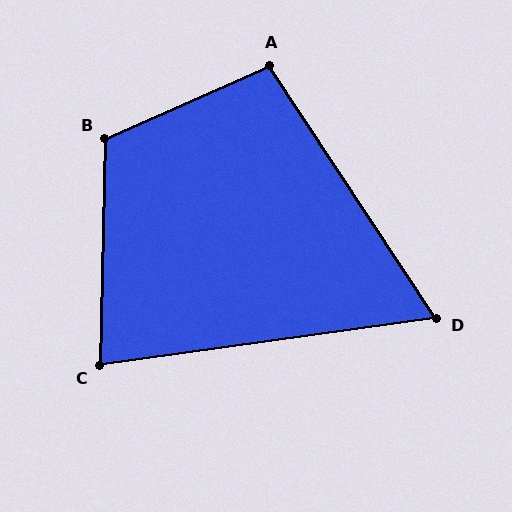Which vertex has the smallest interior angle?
D, at approximately 65 degrees.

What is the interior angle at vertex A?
Approximately 99 degrees (obtuse).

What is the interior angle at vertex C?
Approximately 81 degrees (acute).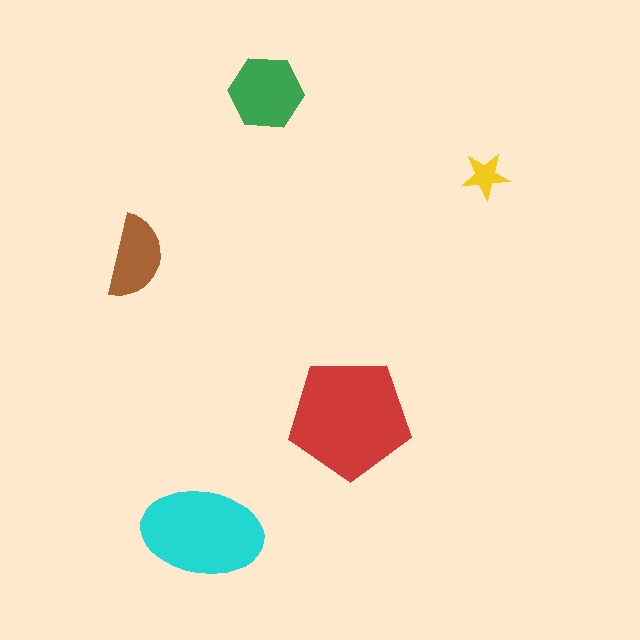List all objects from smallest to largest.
The yellow star, the brown semicircle, the green hexagon, the cyan ellipse, the red pentagon.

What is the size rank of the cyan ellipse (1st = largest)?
2nd.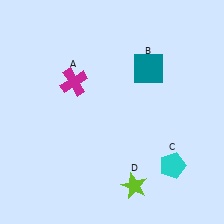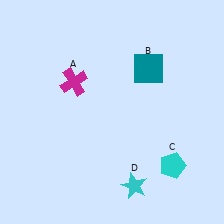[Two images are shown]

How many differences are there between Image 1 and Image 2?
There is 1 difference between the two images.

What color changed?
The star (D) changed from lime in Image 1 to cyan in Image 2.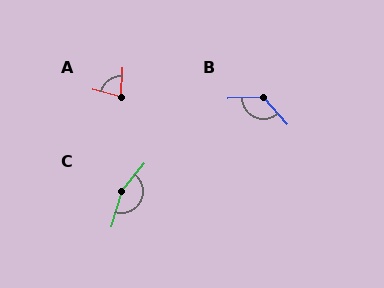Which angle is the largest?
C, at approximately 158 degrees.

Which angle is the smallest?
A, at approximately 78 degrees.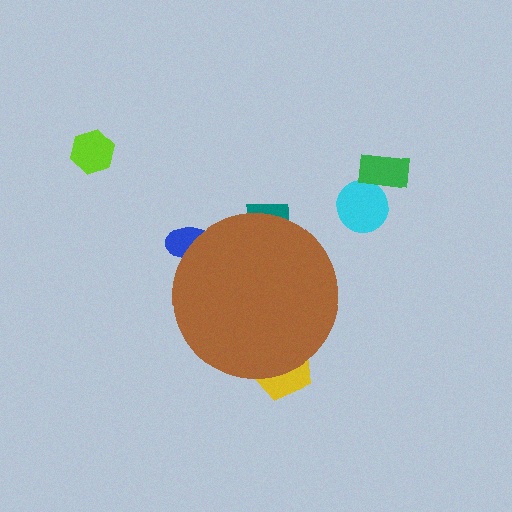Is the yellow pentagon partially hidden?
Yes, the yellow pentagon is partially hidden behind the brown circle.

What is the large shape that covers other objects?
A brown circle.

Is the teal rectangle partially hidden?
Yes, the teal rectangle is partially hidden behind the brown circle.